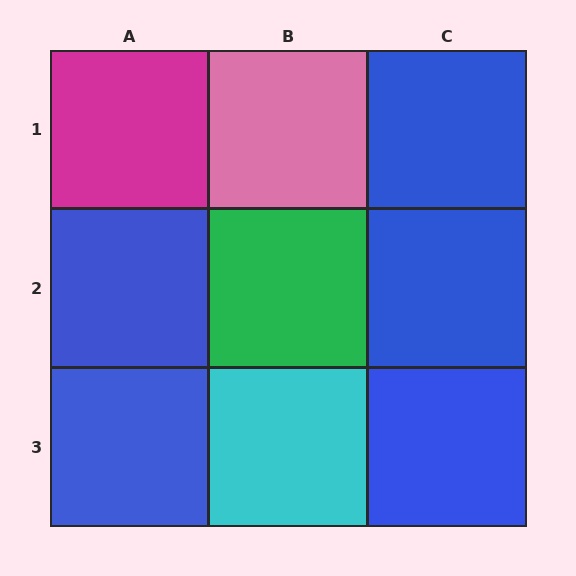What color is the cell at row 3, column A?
Blue.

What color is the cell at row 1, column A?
Magenta.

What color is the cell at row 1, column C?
Blue.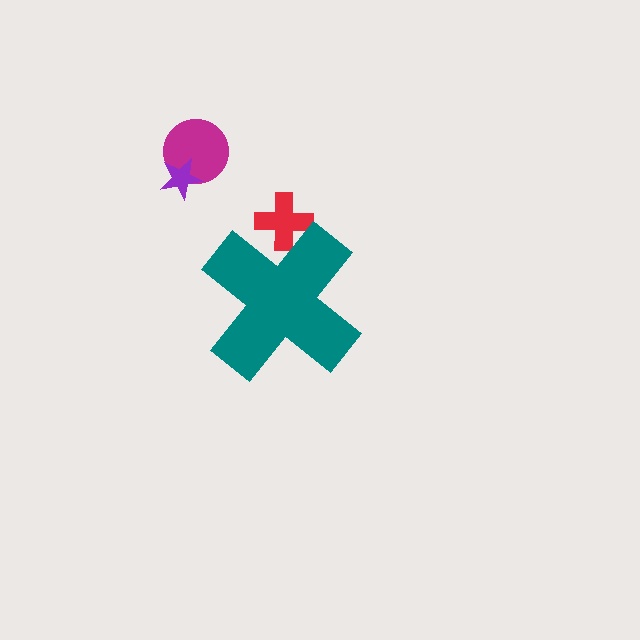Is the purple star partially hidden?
No, the purple star is fully visible.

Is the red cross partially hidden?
Yes, the red cross is partially hidden behind the teal cross.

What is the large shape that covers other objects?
A teal cross.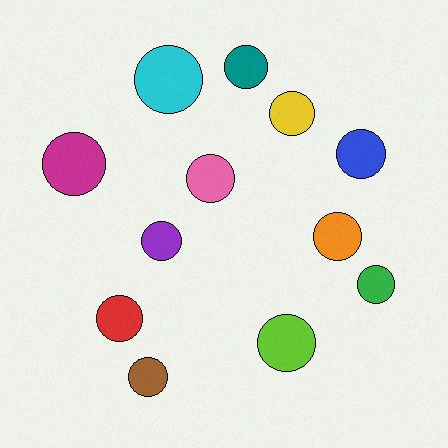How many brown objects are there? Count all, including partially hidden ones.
There is 1 brown object.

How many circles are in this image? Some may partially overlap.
There are 12 circles.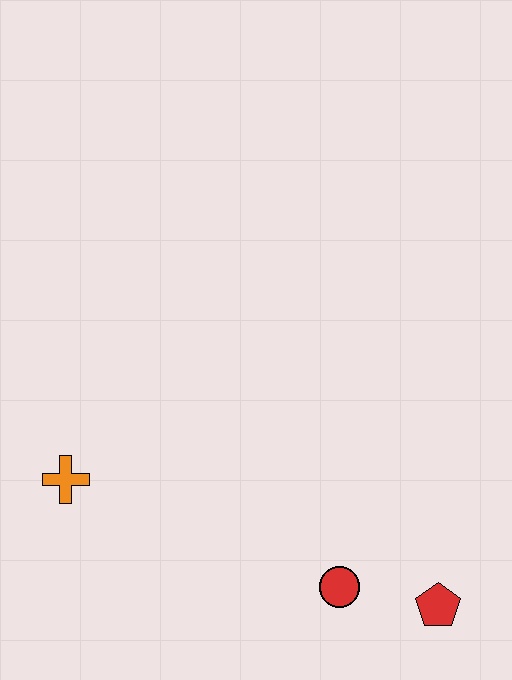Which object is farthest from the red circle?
The orange cross is farthest from the red circle.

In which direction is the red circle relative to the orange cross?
The red circle is to the right of the orange cross.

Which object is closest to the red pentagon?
The red circle is closest to the red pentagon.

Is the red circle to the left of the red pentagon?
Yes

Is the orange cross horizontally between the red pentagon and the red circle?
No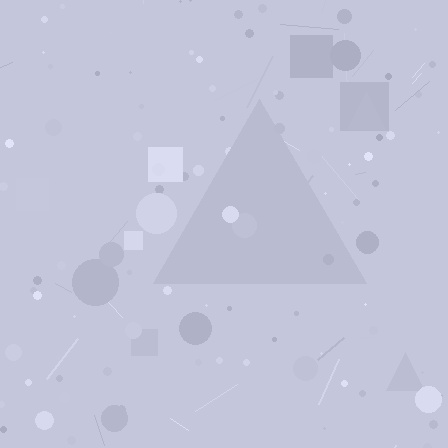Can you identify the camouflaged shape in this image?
The camouflaged shape is a triangle.